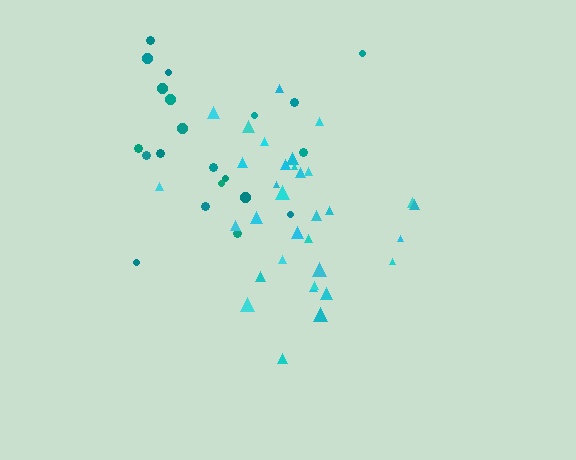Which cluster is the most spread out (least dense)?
Teal.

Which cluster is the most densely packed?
Cyan.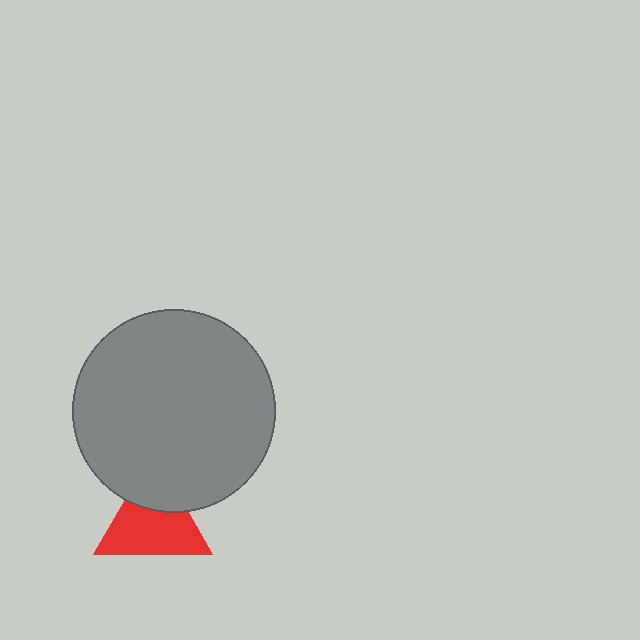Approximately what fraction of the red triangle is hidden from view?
Roughly 31% of the red triangle is hidden behind the gray circle.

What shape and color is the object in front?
The object in front is a gray circle.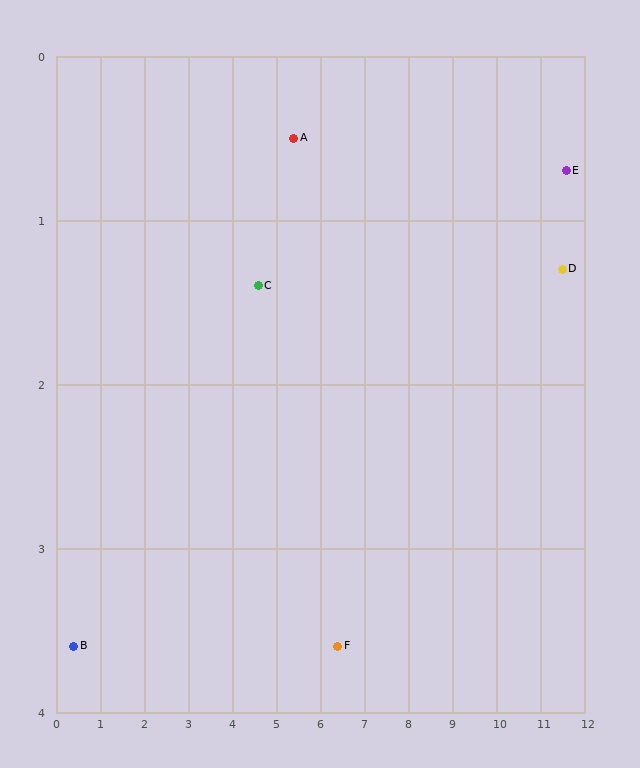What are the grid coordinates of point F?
Point F is at approximately (6.4, 3.6).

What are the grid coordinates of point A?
Point A is at approximately (5.4, 0.5).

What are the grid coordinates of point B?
Point B is at approximately (0.4, 3.6).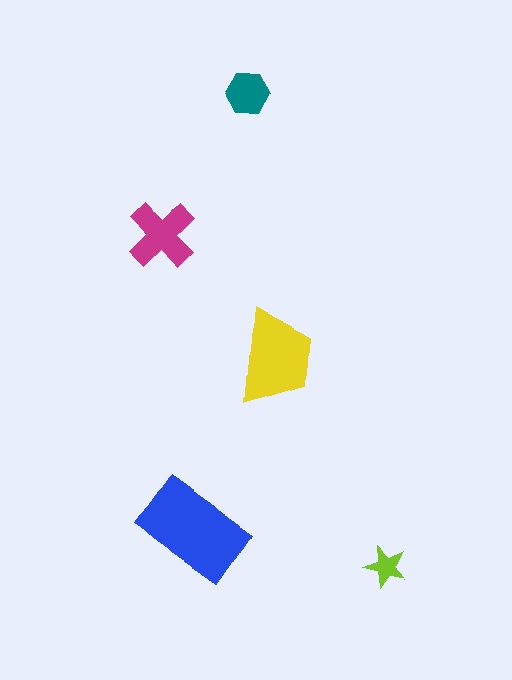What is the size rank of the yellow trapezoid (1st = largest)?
2nd.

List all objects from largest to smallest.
The blue rectangle, the yellow trapezoid, the magenta cross, the teal hexagon, the lime star.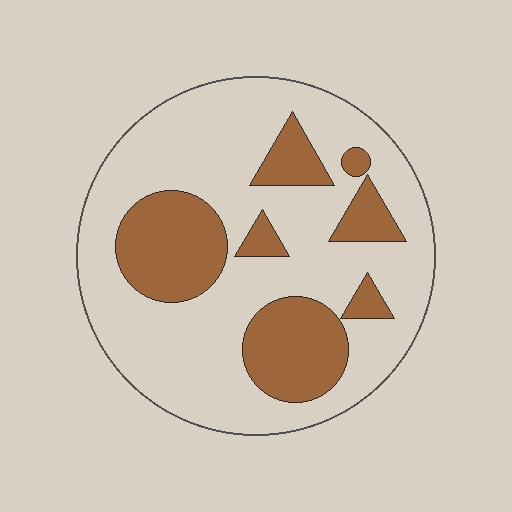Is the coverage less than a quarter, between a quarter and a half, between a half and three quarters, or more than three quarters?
Between a quarter and a half.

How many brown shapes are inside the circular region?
7.